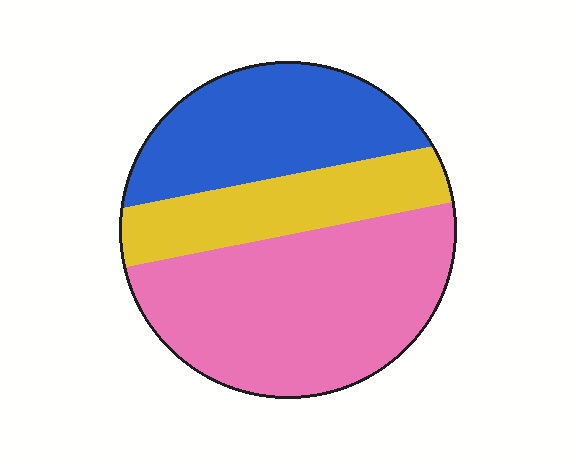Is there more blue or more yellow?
Blue.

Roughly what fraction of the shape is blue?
Blue covers roughly 30% of the shape.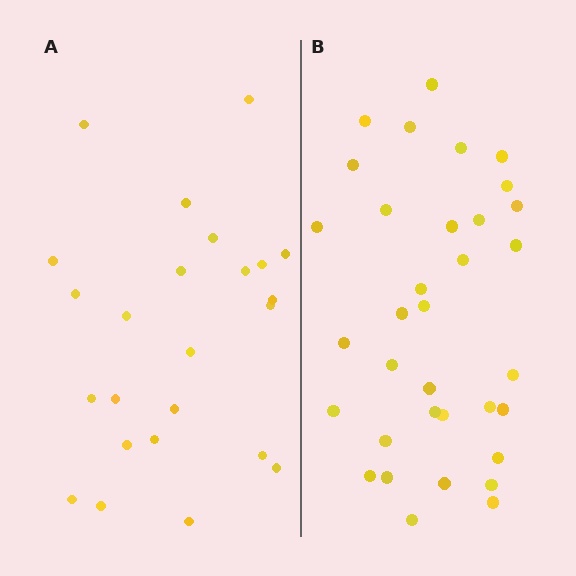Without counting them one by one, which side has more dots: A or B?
Region B (the right region) has more dots.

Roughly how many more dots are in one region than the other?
Region B has roughly 10 or so more dots than region A.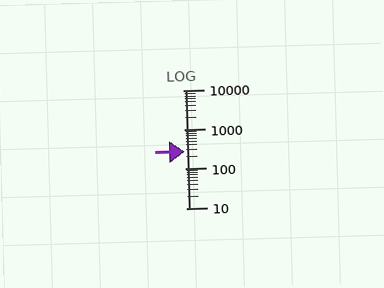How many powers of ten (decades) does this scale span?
The scale spans 3 decades, from 10 to 10000.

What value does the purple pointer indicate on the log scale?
The pointer indicates approximately 270.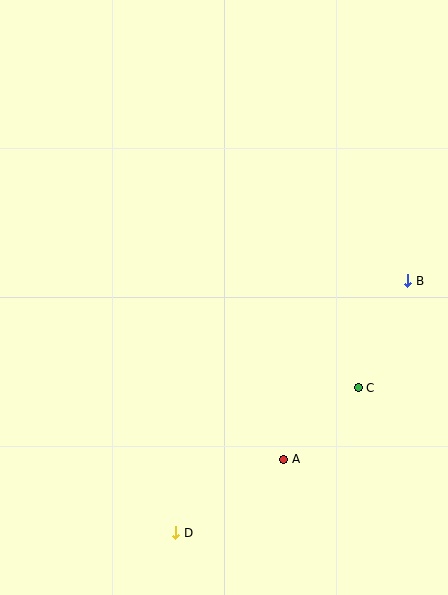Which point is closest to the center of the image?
Point C at (358, 388) is closest to the center.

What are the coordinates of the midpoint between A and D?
The midpoint between A and D is at (230, 496).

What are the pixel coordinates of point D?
Point D is at (176, 533).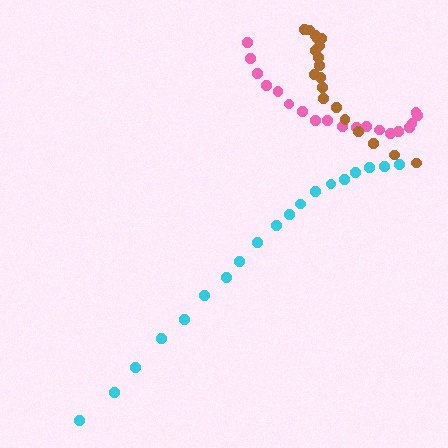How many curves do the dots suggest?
There are 3 distinct paths.